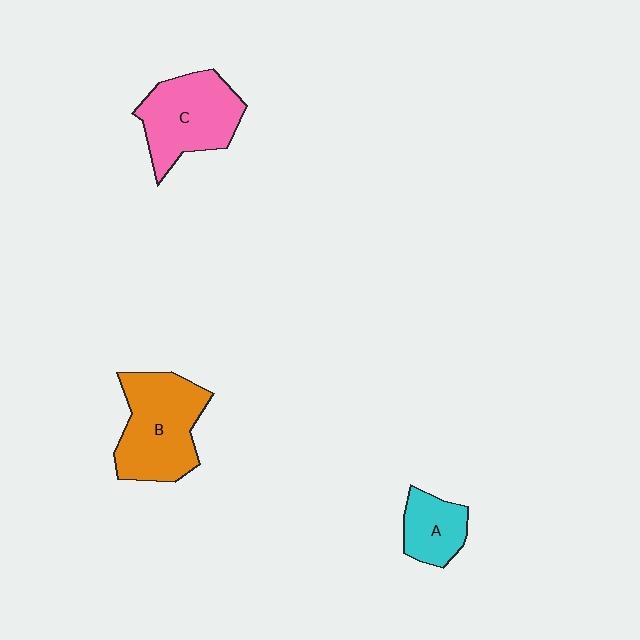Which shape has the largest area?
Shape B (orange).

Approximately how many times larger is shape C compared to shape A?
Approximately 1.9 times.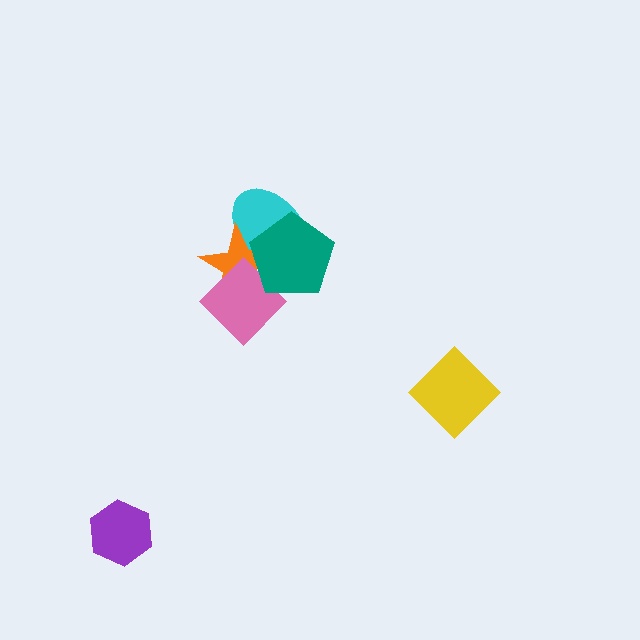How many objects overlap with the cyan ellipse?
3 objects overlap with the cyan ellipse.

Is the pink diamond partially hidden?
Yes, it is partially covered by another shape.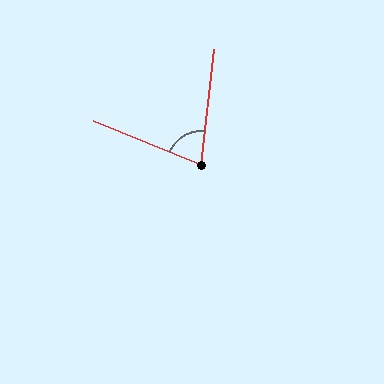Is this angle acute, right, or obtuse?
It is acute.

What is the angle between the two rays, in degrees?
Approximately 74 degrees.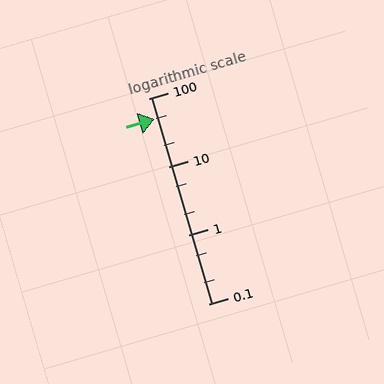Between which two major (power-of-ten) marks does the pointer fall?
The pointer is between 10 and 100.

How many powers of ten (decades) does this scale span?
The scale spans 3 decades, from 0.1 to 100.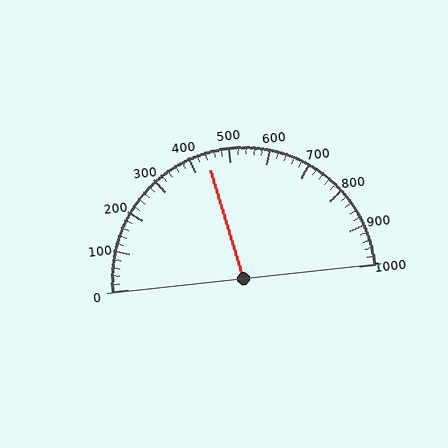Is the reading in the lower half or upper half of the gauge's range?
The reading is in the lower half of the range (0 to 1000).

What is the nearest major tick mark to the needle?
The nearest major tick mark is 400.